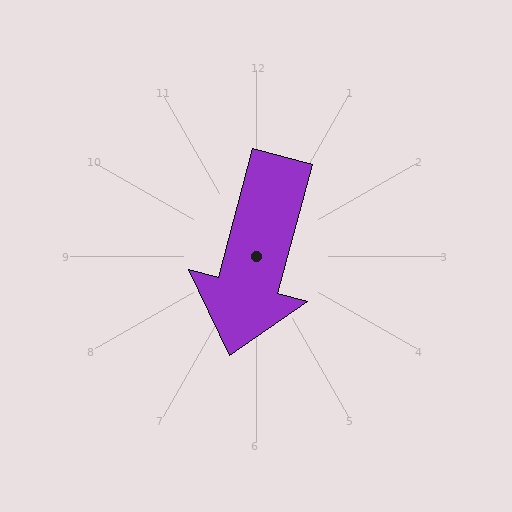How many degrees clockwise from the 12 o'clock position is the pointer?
Approximately 195 degrees.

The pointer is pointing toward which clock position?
Roughly 7 o'clock.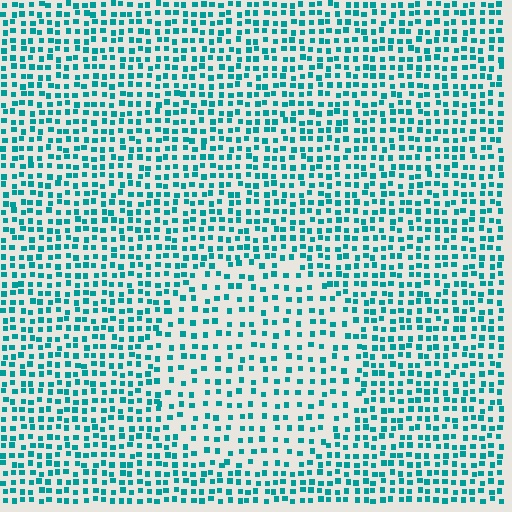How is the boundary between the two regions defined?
The boundary is defined by a change in element density (approximately 1.7x ratio). All elements are the same color, size, and shape.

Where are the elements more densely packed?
The elements are more densely packed outside the circle boundary.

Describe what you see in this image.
The image contains small teal elements arranged at two different densities. A circle-shaped region is visible where the elements are less densely packed than the surrounding area.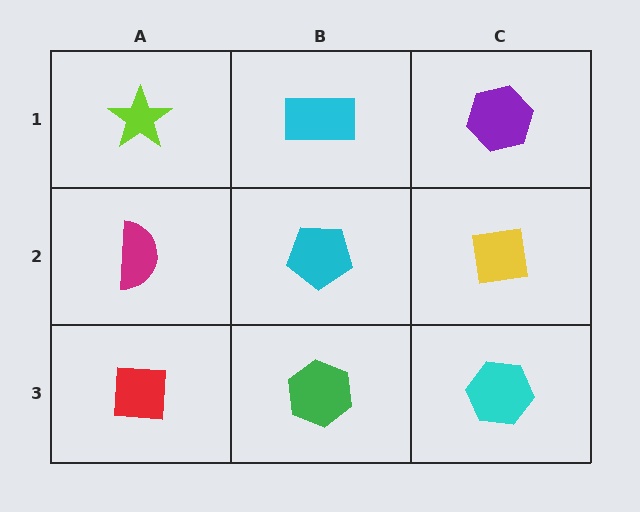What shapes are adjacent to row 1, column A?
A magenta semicircle (row 2, column A), a cyan rectangle (row 1, column B).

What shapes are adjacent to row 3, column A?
A magenta semicircle (row 2, column A), a green hexagon (row 3, column B).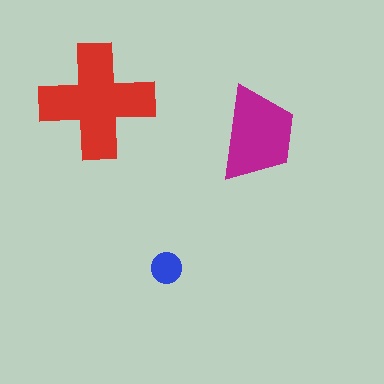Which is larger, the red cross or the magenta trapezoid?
The red cross.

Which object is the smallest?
The blue circle.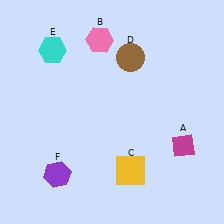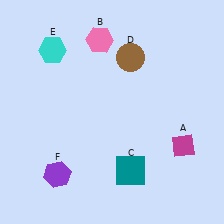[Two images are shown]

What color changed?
The square (C) changed from yellow in Image 1 to teal in Image 2.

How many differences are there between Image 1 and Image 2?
There is 1 difference between the two images.